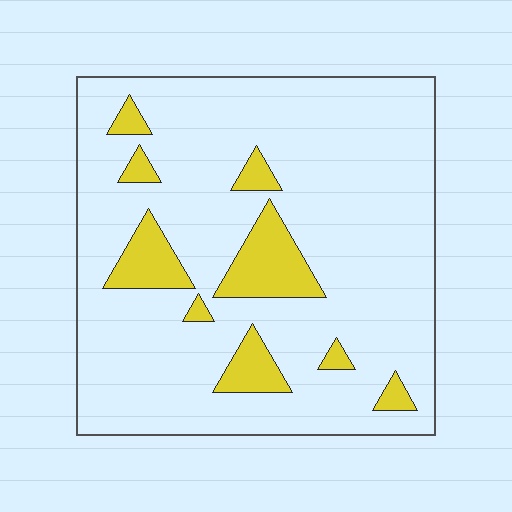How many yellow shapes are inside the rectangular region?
9.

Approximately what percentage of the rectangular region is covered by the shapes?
Approximately 15%.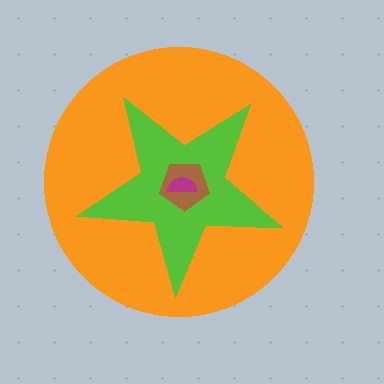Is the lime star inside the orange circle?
Yes.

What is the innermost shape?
The magenta semicircle.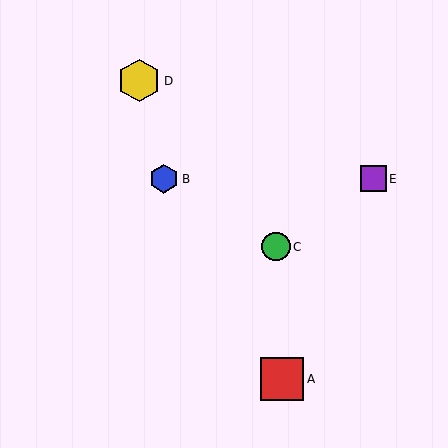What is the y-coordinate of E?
Object E is at y≈179.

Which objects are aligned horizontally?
Objects B, E are aligned horizontally.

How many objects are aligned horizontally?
2 objects (B, E) are aligned horizontally.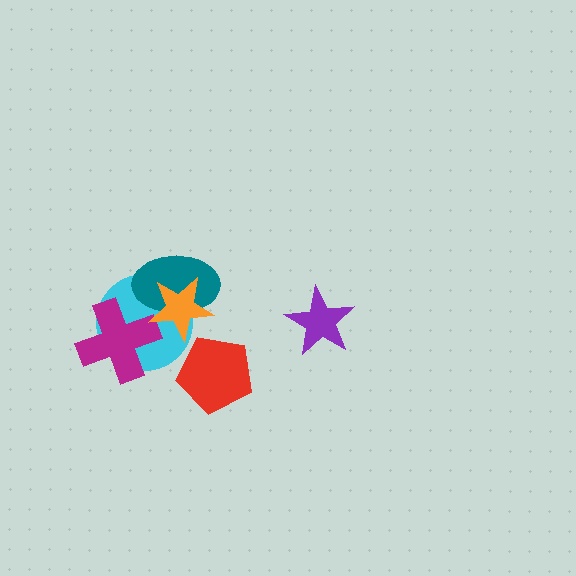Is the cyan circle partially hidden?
Yes, it is partially covered by another shape.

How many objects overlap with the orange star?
2 objects overlap with the orange star.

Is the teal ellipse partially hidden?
Yes, it is partially covered by another shape.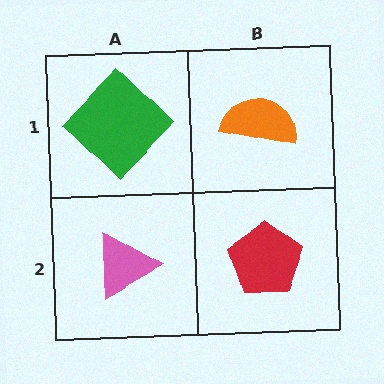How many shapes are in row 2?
2 shapes.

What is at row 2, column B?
A red pentagon.